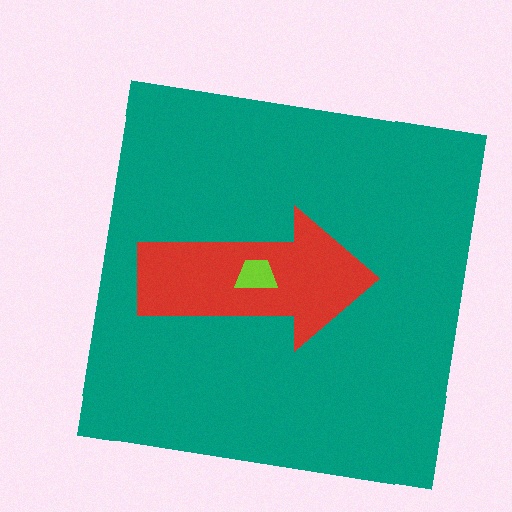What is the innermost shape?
The lime trapezoid.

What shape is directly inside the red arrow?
The lime trapezoid.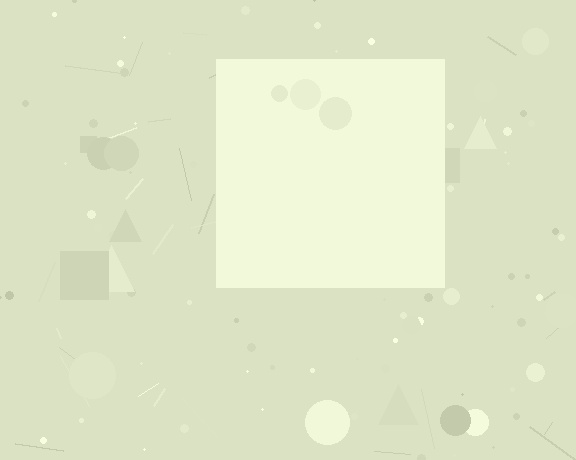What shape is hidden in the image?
A square is hidden in the image.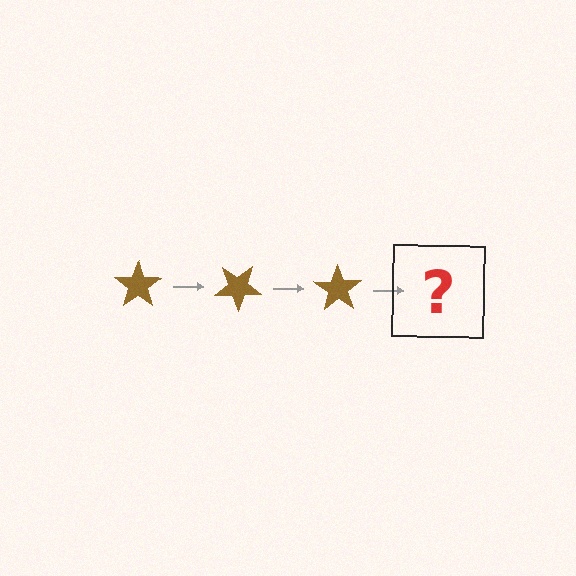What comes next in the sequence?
The next element should be a brown star rotated 105 degrees.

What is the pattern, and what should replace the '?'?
The pattern is that the star rotates 35 degrees each step. The '?' should be a brown star rotated 105 degrees.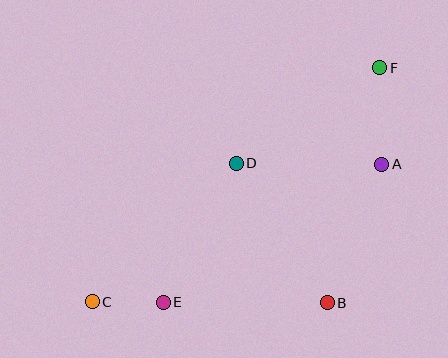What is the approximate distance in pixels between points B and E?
The distance between B and E is approximately 164 pixels.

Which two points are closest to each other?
Points C and E are closest to each other.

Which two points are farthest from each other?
Points C and F are farthest from each other.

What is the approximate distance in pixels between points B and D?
The distance between B and D is approximately 167 pixels.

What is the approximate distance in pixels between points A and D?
The distance between A and D is approximately 146 pixels.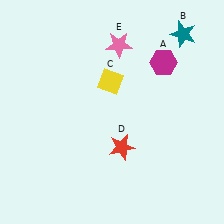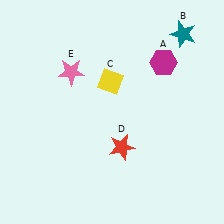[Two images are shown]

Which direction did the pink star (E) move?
The pink star (E) moved left.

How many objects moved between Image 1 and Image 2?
1 object moved between the two images.